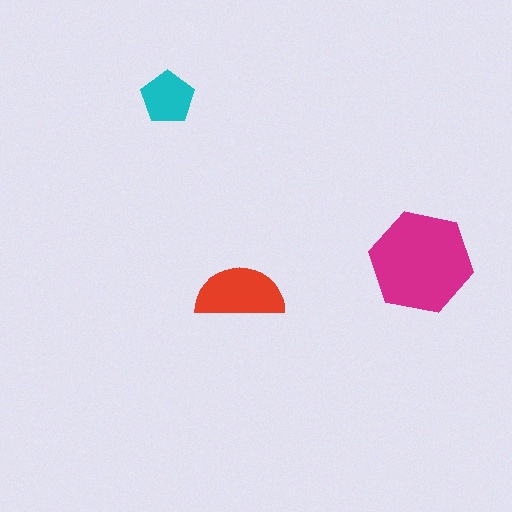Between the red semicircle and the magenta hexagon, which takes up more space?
The magenta hexagon.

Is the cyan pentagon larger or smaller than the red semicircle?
Smaller.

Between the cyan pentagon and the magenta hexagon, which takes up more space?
The magenta hexagon.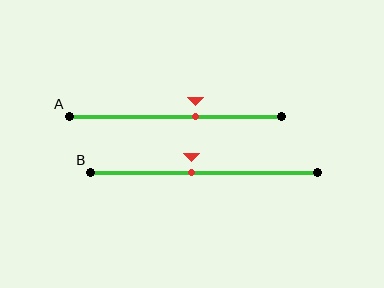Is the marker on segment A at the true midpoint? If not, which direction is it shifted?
No, the marker on segment A is shifted to the right by about 9% of the segment length.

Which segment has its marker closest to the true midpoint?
Segment B has its marker closest to the true midpoint.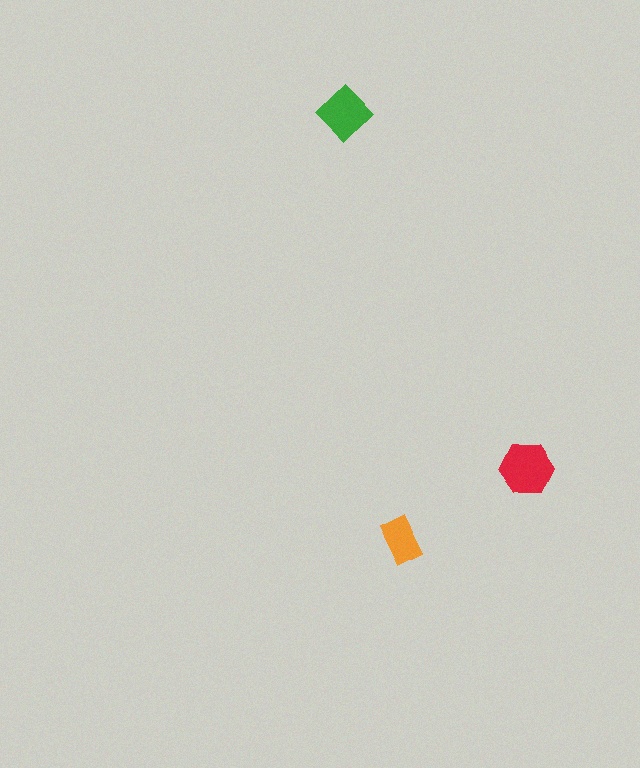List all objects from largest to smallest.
The red hexagon, the green diamond, the orange rectangle.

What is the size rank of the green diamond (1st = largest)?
2nd.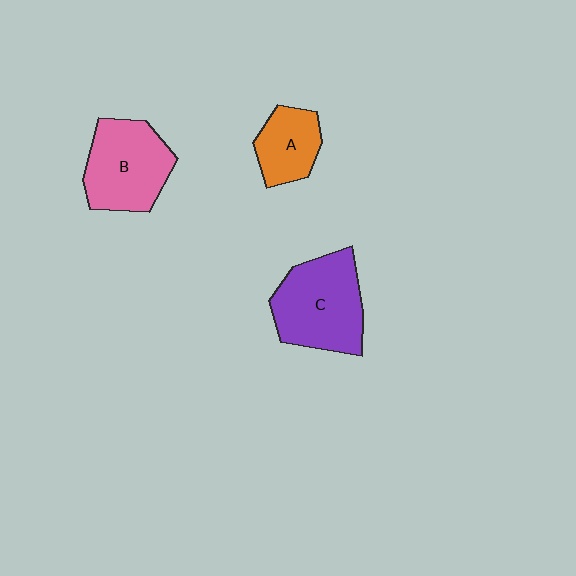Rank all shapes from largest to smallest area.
From largest to smallest: C (purple), B (pink), A (orange).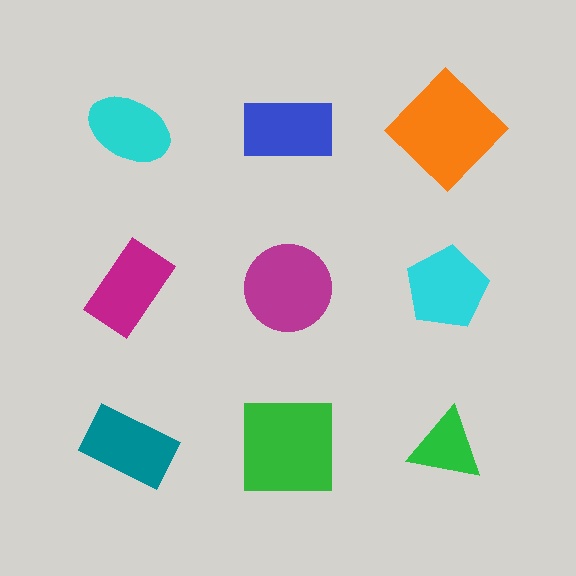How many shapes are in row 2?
3 shapes.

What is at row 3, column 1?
A teal rectangle.